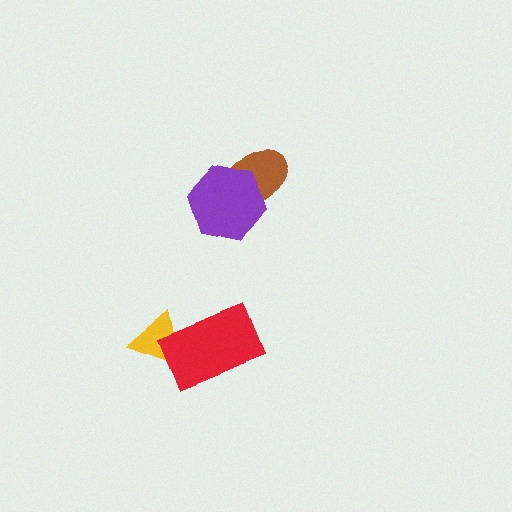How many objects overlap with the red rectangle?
1 object overlaps with the red rectangle.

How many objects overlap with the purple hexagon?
1 object overlaps with the purple hexagon.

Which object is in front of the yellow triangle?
The red rectangle is in front of the yellow triangle.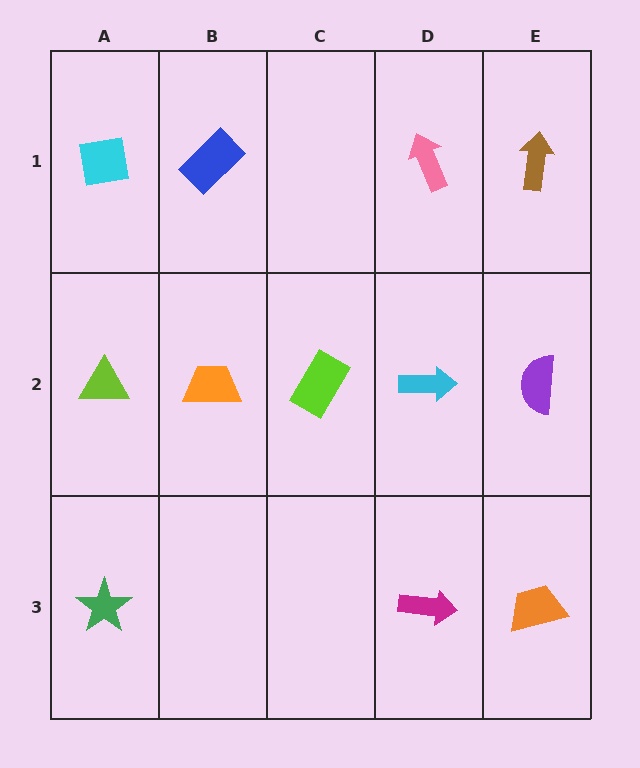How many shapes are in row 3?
3 shapes.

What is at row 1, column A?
A cyan square.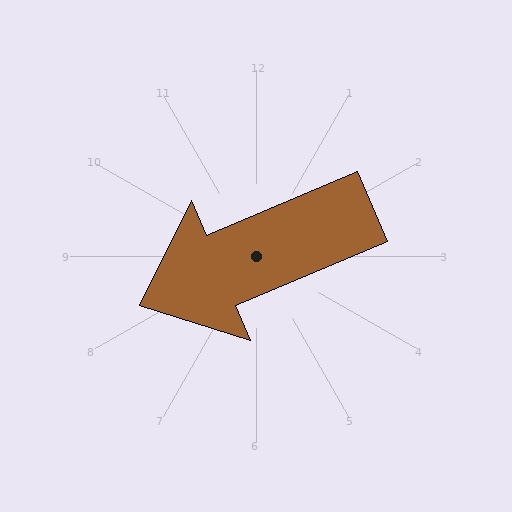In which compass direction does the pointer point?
Southwest.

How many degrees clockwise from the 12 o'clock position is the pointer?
Approximately 247 degrees.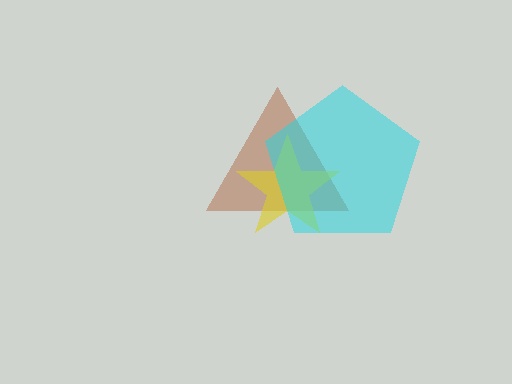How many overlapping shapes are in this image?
There are 3 overlapping shapes in the image.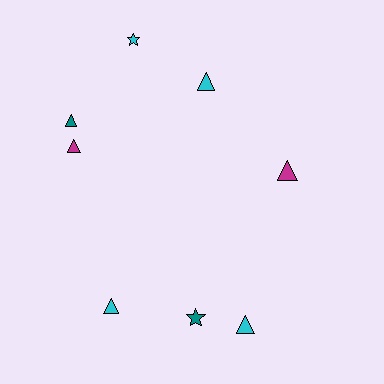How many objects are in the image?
There are 8 objects.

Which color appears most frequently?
Cyan, with 4 objects.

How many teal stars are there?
There is 1 teal star.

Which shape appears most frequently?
Triangle, with 6 objects.